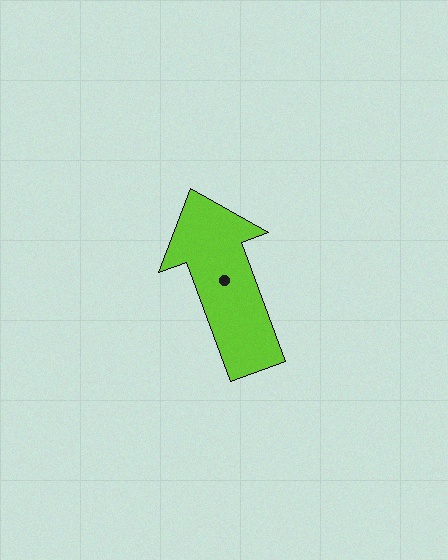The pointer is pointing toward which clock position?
Roughly 11 o'clock.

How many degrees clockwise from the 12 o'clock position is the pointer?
Approximately 340 degrees.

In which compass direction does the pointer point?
North.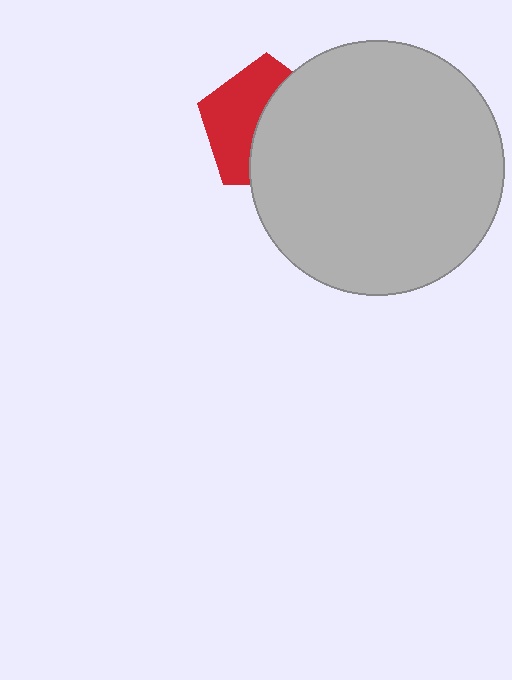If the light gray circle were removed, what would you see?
You would see the complete red pentagon.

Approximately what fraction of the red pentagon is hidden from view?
Roughly 53% of the red pentagon is hidden behind the light gray circle.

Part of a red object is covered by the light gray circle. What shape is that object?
It is a pentagon.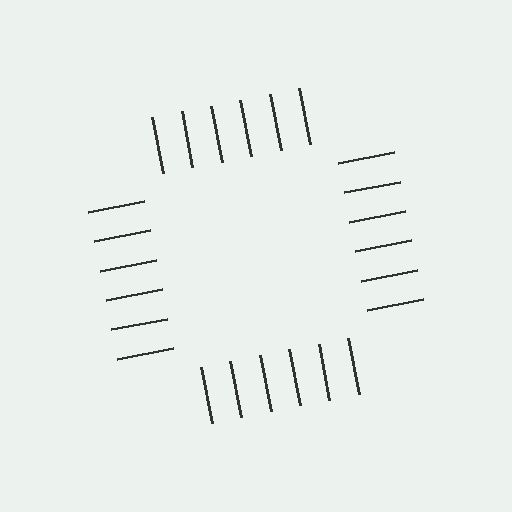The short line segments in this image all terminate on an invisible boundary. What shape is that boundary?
An illusory square — the line segments terminate on its edges but no continuous stroke is drawn.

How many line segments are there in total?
24 — 6 along each of the 4 edges.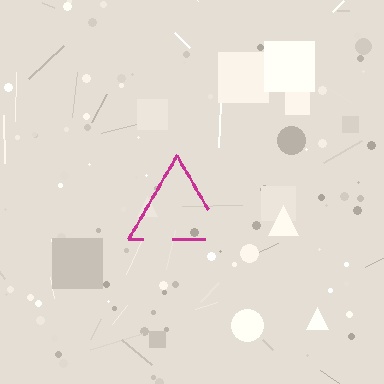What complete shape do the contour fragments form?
The contour fragments form a triangle.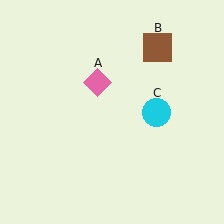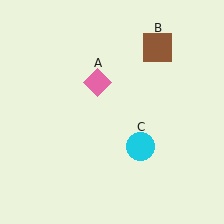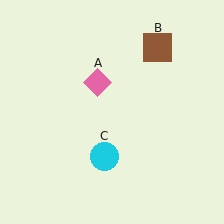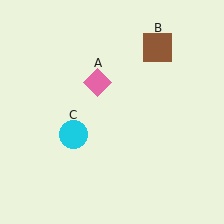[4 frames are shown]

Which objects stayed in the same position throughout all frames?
Pink diamond (object A) and brown square (object B) remained stationary.